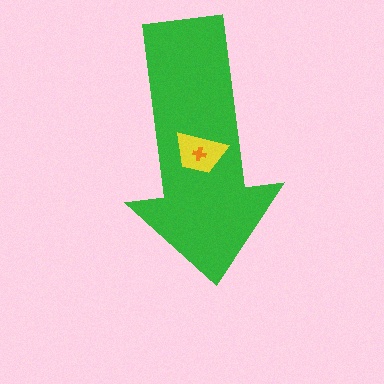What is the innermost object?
The orange cross.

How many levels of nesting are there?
3.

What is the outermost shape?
The green arrow.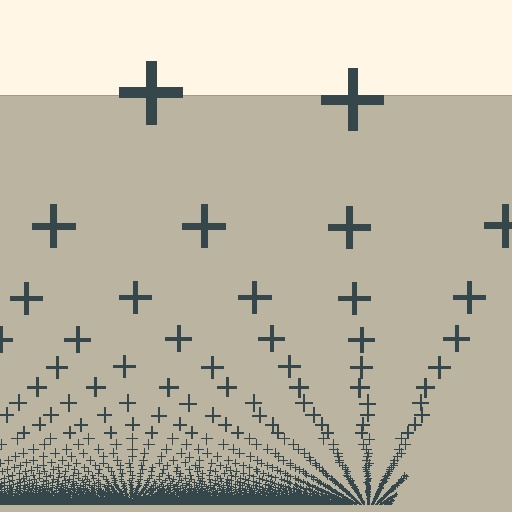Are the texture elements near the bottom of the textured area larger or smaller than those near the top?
Smaller. The gradient is inverted — elements near the bottom are smaller and denser.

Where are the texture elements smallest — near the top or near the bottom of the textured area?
Near the bottom.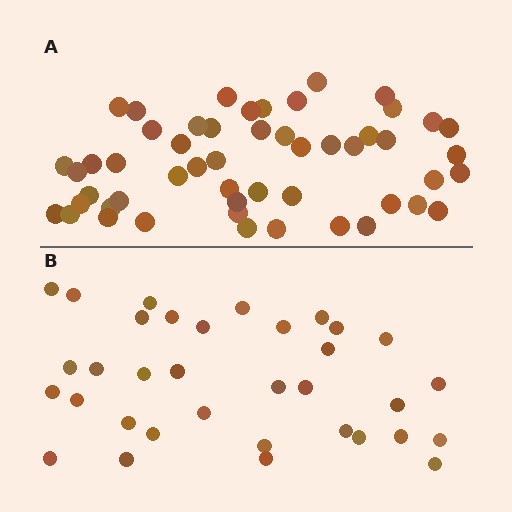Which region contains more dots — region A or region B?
Region A (the top region) has more dots.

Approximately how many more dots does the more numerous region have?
Region A has approximately 20 more dots than region B.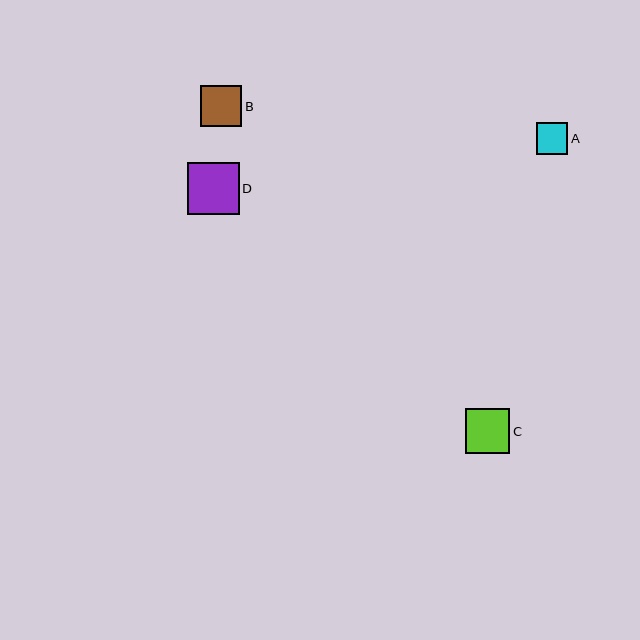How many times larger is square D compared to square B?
Square D is approximately 1.3 times the size of square B.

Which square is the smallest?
Square A is the smallest with a size of approximately 31 pixels.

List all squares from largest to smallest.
From largest to smallest: D, C, B, A.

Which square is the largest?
Square D is the largest with a size of approximately 52 pixels.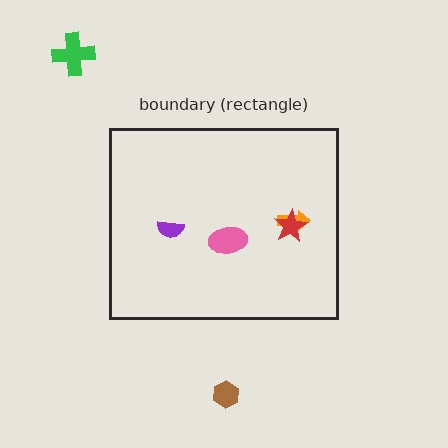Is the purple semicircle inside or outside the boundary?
Inside.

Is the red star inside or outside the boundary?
Inside.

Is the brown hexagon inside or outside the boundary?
Outside.